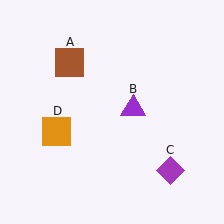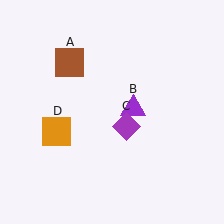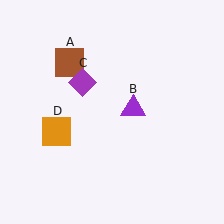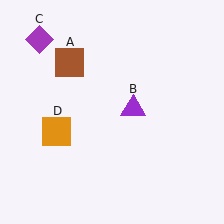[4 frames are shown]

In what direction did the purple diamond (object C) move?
The purple diamond (object C) moved up and to the left.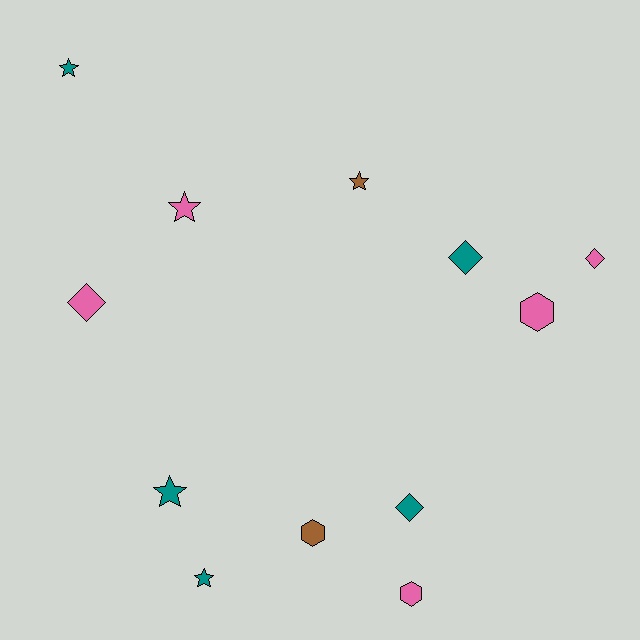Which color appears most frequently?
Teal, with 5 objects.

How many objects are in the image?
There are 12 objects.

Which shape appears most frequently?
Star, with 5 objects.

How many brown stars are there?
There is 1 brown star.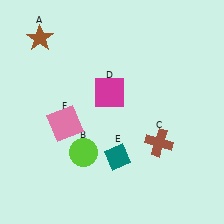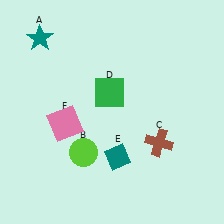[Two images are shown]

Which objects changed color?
A changed from brown to teal. D changed from magenta to green.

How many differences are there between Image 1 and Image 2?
There are 2 differences between the two images.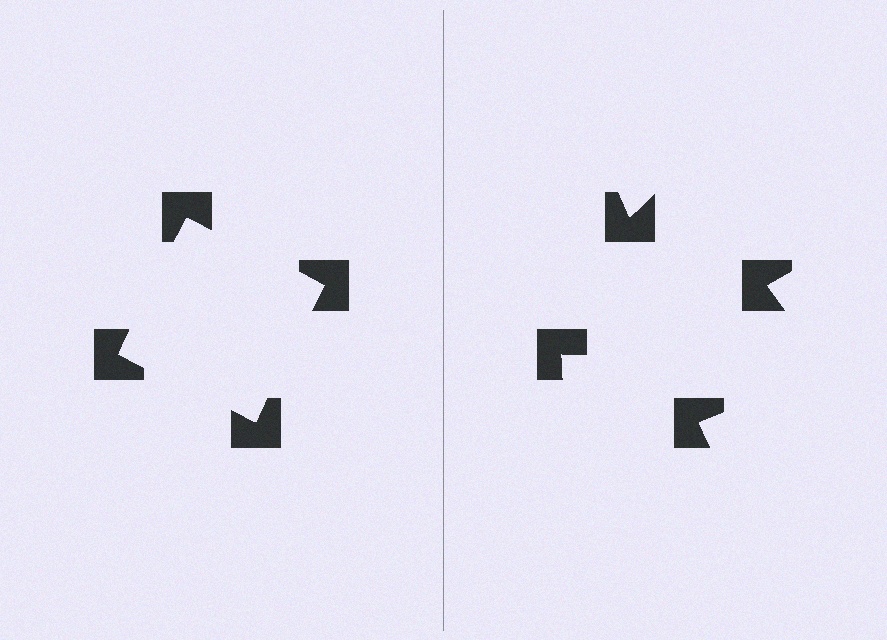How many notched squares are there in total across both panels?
8 — 4 on each side.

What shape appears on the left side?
An illusory square.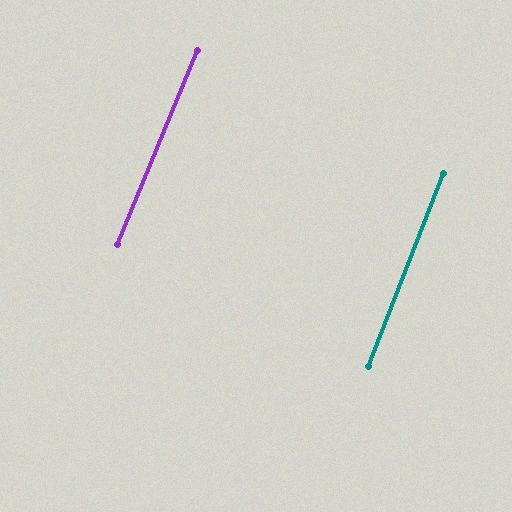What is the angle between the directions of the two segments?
Approximately 1 degree.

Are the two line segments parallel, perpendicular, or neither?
Parallel — their directions differ by only 1.2°.